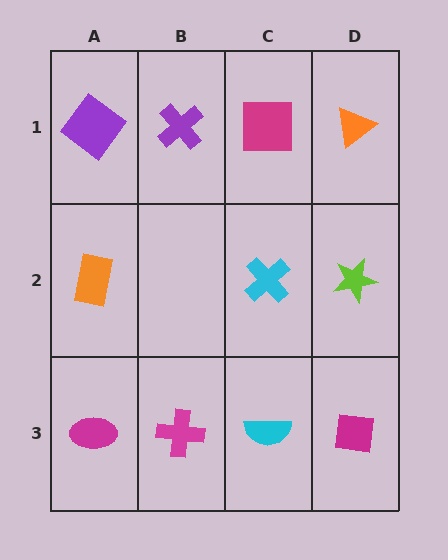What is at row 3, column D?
A magenta square.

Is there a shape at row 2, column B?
No, that cell is empty.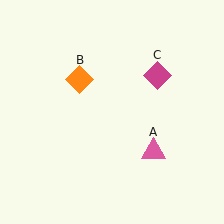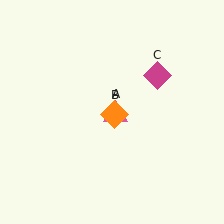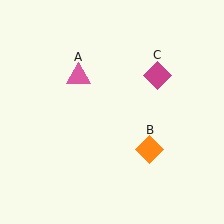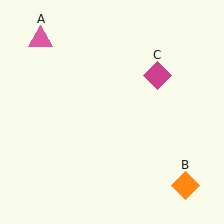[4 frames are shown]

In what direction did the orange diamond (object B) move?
The orange diamond (object B) moved down and to the right.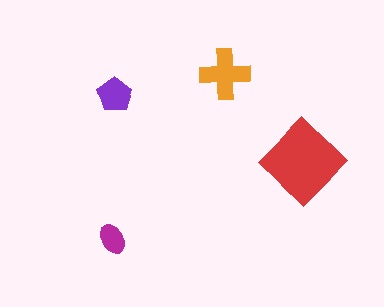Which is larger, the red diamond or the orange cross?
The red diamond.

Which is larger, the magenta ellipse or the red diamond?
The red diamond.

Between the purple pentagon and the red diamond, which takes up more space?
The red diamond.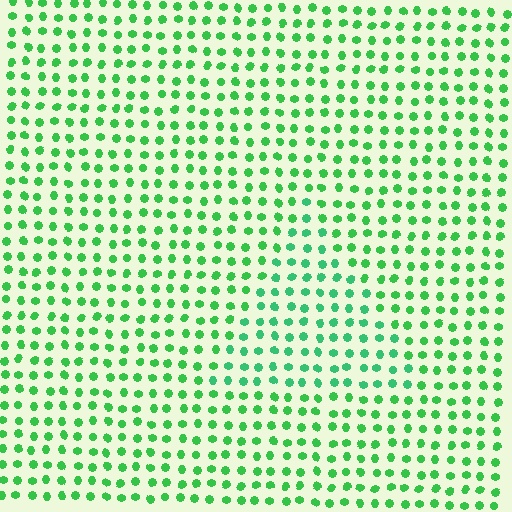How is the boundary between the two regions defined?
The boundary is defined purely by a slight shift in hue (about 18 degrees). Spacing, size, and orientation are identical on both sides.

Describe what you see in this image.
The image is filled with small green elements in a uniform arrangement. A triangle-shaped region is visible where the elements are tinted to a slightly different hue, forming a subtle color boundary.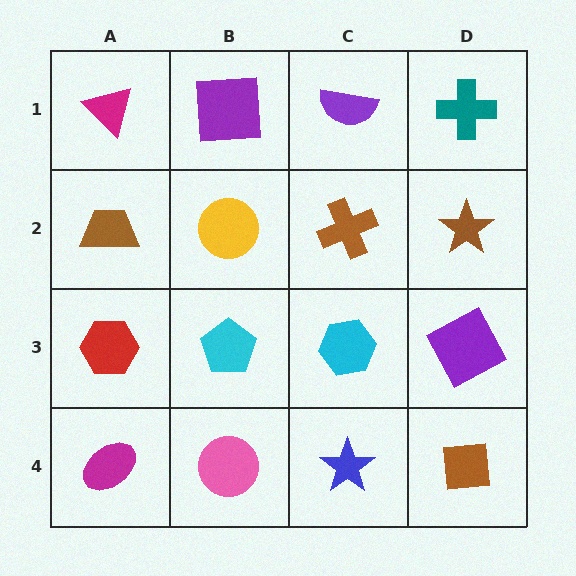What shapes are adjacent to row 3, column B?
A yellow circle (row 2, column B), a pink circle (row 4, column B), a red hexagon (row 3, column A), a cyan hexagon (row 3, column C).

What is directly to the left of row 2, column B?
A brown trapezoid.